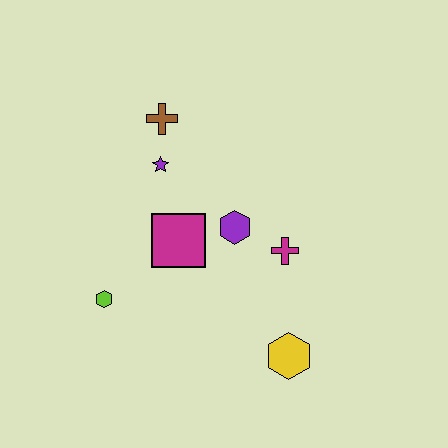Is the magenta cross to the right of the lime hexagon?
Yes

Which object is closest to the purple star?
The brown cross is closest to the purple star.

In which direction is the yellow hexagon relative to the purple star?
The yellow hexagon is below the purple star.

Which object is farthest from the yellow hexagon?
The brown cross is farthest from the yellow hexagon.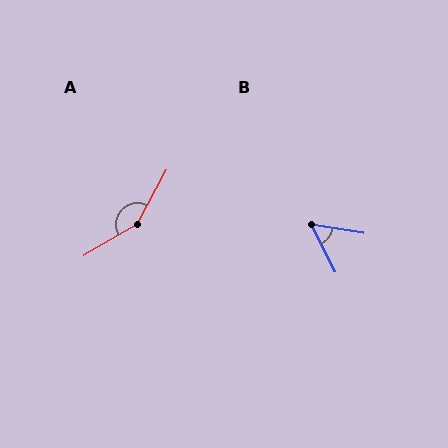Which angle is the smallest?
B, at approximately 54 degrees.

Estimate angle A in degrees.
Approximately 149 degrees.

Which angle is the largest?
A, at approximately 149 degrees.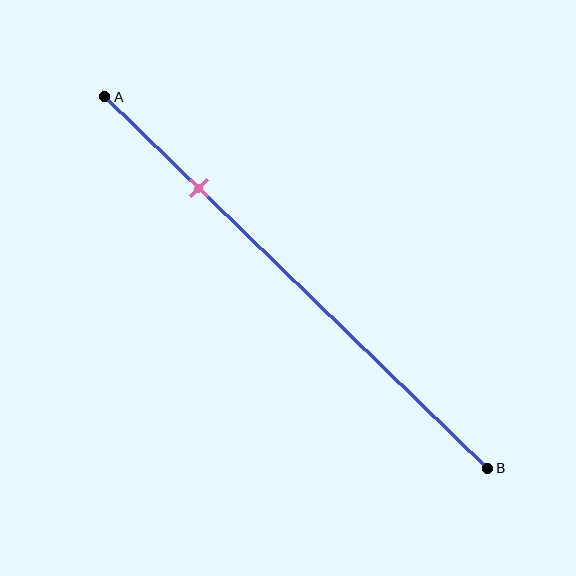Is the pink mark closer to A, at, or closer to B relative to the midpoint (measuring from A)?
The pink mark is closer to point A than the midpoint of segment AB.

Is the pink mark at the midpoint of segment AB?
No, the mark is at about 25% from A, not at the 50% midpoint.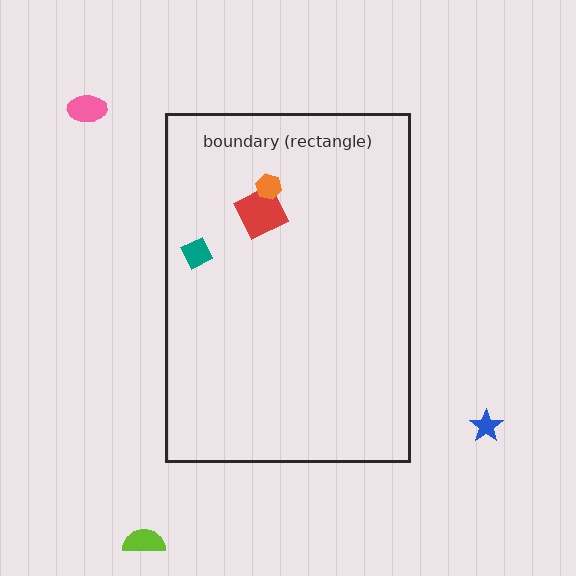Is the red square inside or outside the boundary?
Inside.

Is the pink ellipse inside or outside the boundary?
Outside.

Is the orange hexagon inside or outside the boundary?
Inside.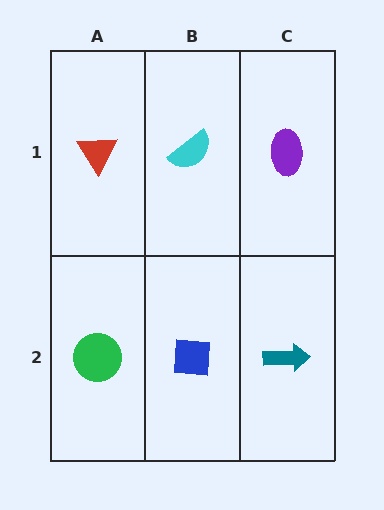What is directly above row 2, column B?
A cyan semicircle.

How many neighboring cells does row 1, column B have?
3.